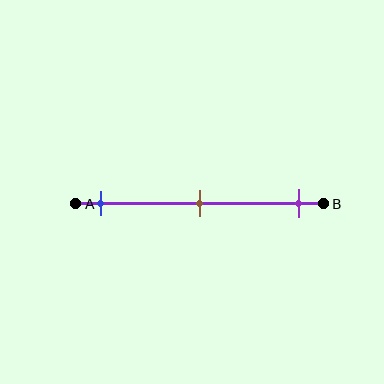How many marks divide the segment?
There are 3 marks dividing the segment.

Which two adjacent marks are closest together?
The blue and brown marks are the closest adjacent pair.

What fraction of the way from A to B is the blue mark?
The blue mark is approximately 10% (0.1) of the way from A to B.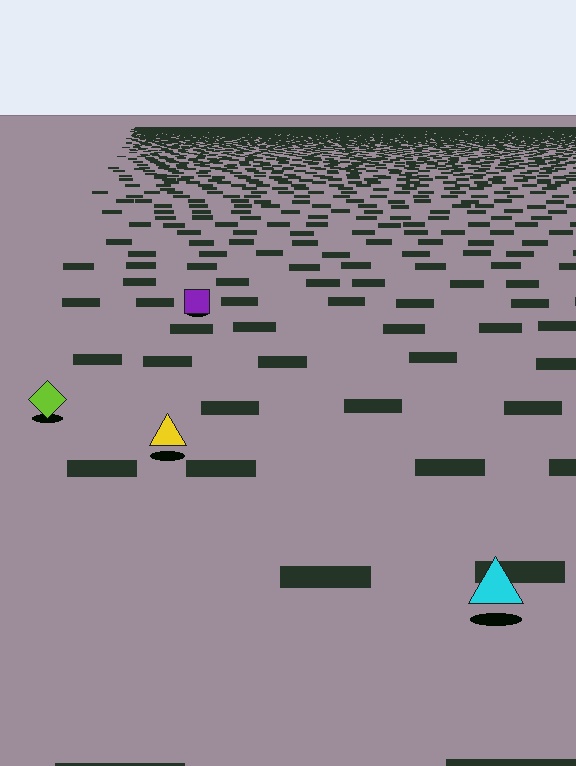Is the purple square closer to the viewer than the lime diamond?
No. The lime diamond is closer — you can tell from the texture gradient: the ground texture is coarser near it.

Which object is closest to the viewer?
The cyan triangle is closest. The texture marks near it are larger and more spread out.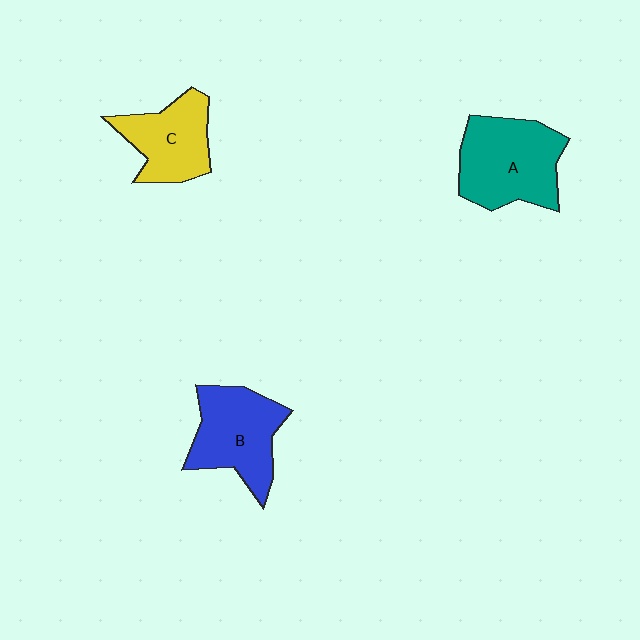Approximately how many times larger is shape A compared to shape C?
Approximately 1.3 times.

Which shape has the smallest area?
Shape C (yellow).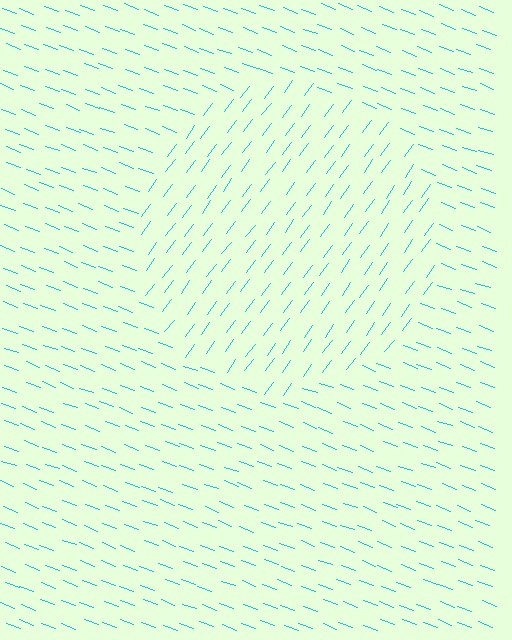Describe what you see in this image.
The image is filled with small cyan line segments. A circle region in the image has lines oriented differently from the surrounding lines, creating a visible texture boundary.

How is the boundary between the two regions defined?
The boundary is defined purely by a change in line orientation (approximately 75 degrees difference). All lines are the same color and thickness.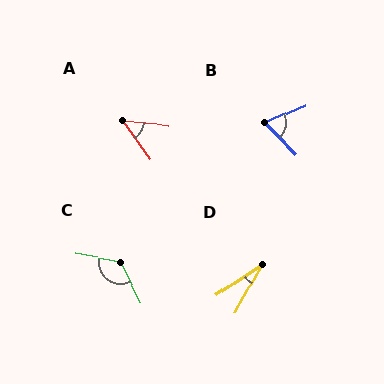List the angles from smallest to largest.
D (26°), A (49°), B (68°), C (126°).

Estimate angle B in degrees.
Approximately 68 degrees.